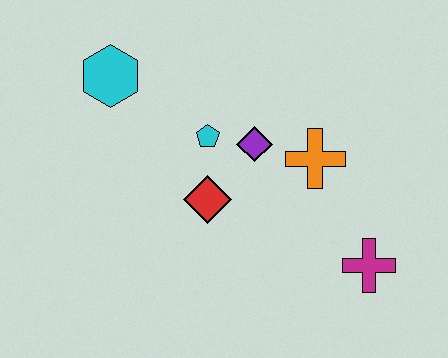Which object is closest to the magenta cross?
The orange cross is closest to the magenta cross.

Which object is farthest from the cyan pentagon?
The magenta cross is farthest from the cyan pentagon.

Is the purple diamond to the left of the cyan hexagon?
No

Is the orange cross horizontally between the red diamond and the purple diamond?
No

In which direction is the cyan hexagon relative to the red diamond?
The cyan hexagon is above the red diamond.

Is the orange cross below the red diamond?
No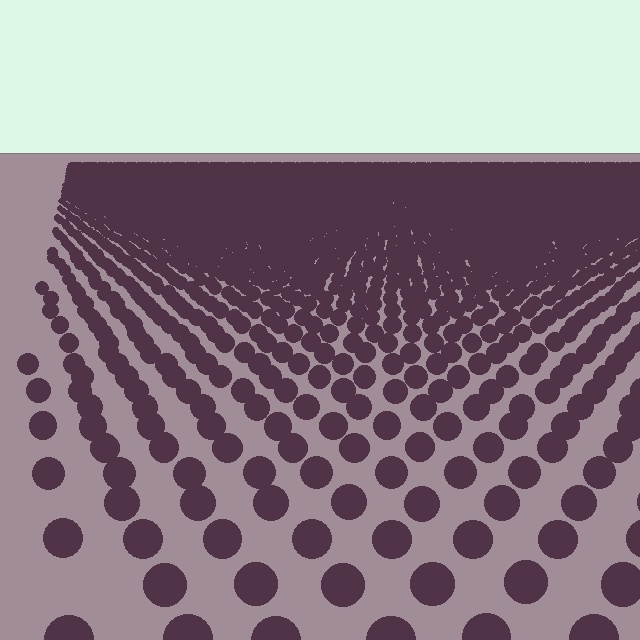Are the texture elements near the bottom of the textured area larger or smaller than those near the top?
Larger. Near the bottom, elements are closer to the viewer and appear at a bigger on-screen size.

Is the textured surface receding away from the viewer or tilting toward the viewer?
The surface is receding away from the viewer. Texture elements get smaller and denser toward the top.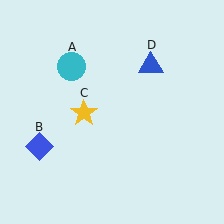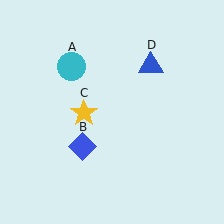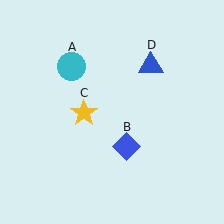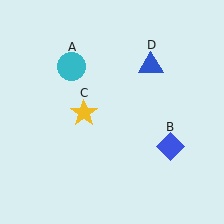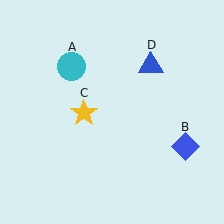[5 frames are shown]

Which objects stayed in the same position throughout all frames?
Cyan circle (object A) and yellow star (object C) and blue triangle (object D) remained stationary.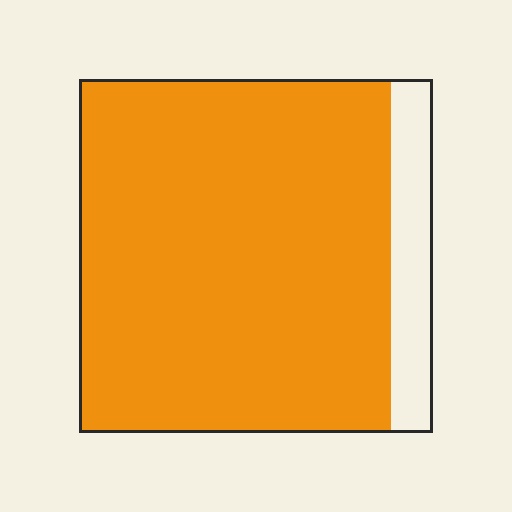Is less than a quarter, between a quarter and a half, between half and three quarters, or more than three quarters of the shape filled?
More than three quarters.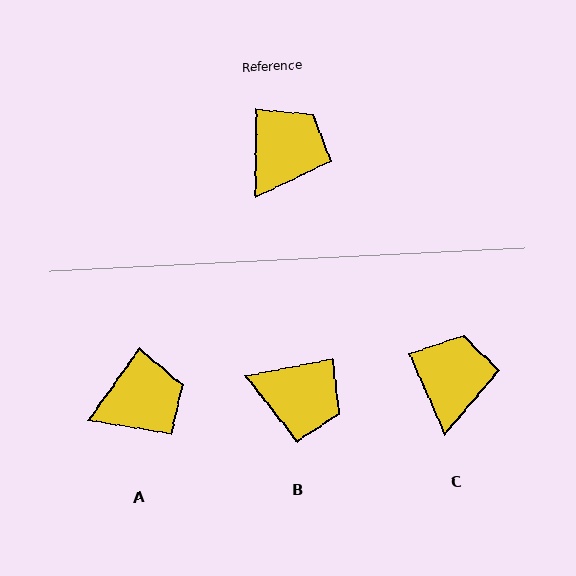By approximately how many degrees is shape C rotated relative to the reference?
Approximately 24 degrees counter-clockwise.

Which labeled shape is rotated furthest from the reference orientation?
B, about 78 degrees away.